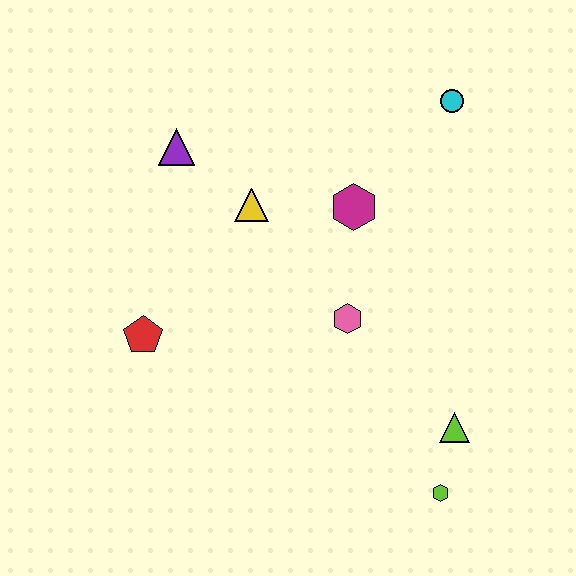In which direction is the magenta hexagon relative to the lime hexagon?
The magenta hexagon is above the lime hexagon.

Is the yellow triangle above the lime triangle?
Yes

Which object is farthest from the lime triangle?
The purple triangle is farthest from the lime triangle.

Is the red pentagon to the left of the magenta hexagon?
Yes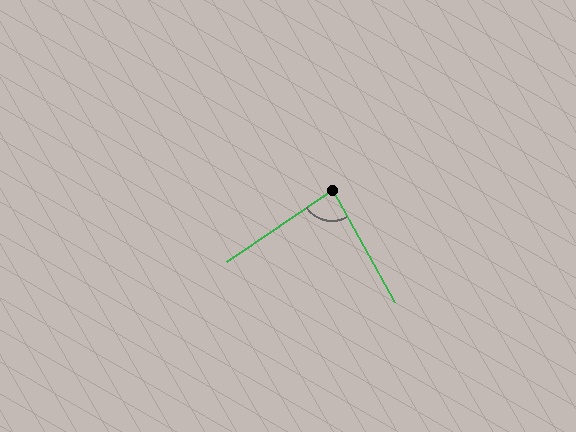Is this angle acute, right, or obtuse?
It is acute.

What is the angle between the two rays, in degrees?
Approximately 85 degrees.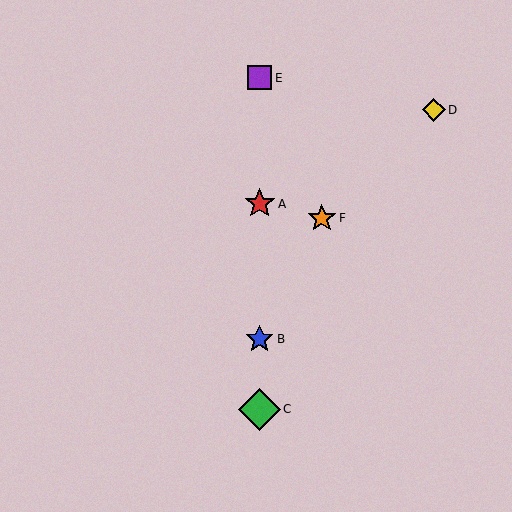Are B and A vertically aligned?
Yes, both are at x≈260.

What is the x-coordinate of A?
Object A is at x≈260.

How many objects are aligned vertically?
4 objects (A, B, C, E) are aligned vertically.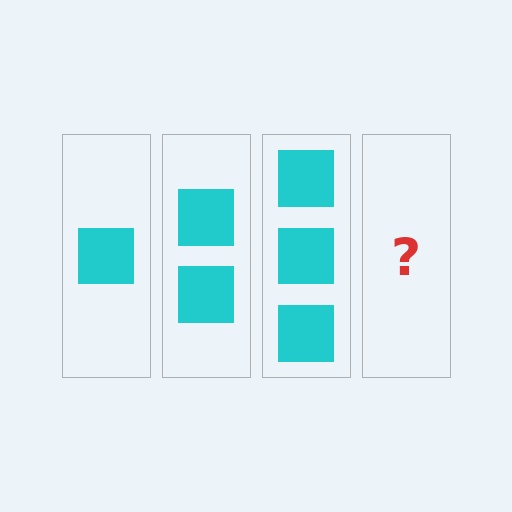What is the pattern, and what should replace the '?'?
The pattern is that each step adds one more square. The '?' should be 4 squares.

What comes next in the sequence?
The next element should be 4 squares.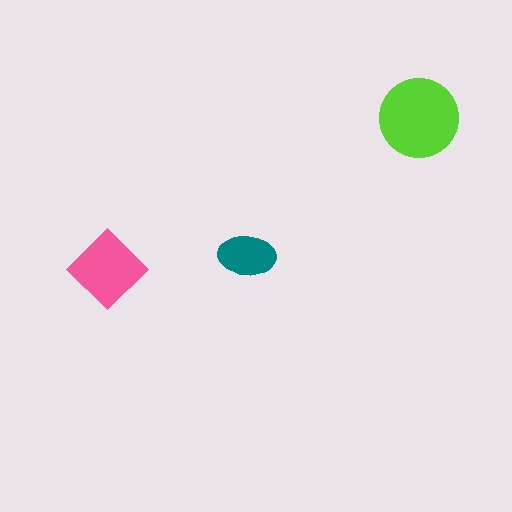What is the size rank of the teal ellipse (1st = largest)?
3rd.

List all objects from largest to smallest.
The lime circle, the pink diamond, the teal ellipse.